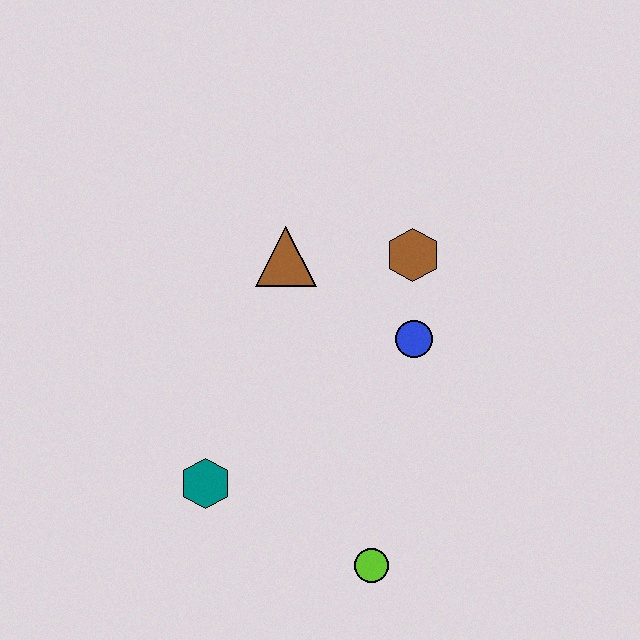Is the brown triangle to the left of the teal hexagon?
No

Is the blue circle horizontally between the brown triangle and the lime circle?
No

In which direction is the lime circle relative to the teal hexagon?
The lime circle is to the right of the teal hexagon.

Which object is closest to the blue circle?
The brown hexagon is closest to the blue circle.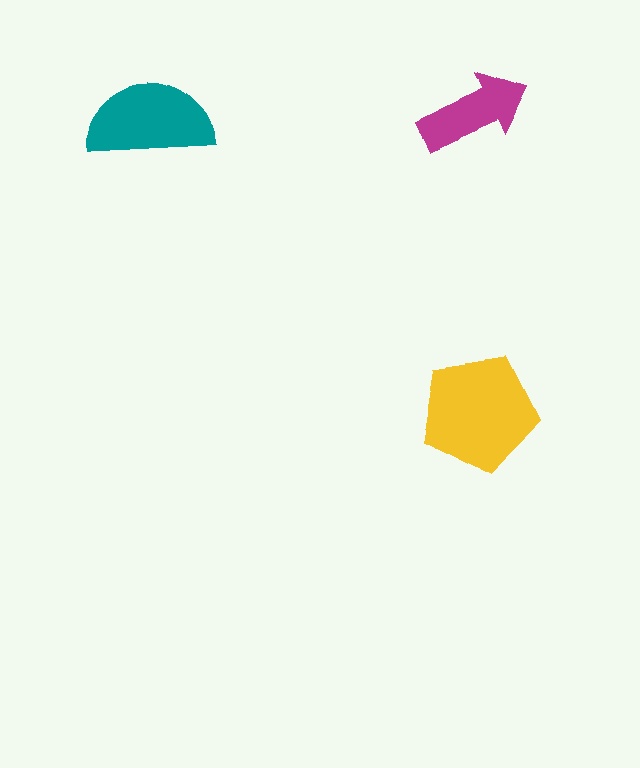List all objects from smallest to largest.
The magenta arrow, the teal semicircle, the yellow pentagon.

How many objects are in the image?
There are 3 objects in the image.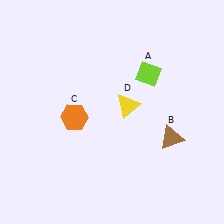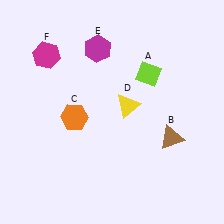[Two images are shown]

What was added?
A magenta hexagon (E), a magenta hexagon (F) were added in Image 2.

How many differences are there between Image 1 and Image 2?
There are 2 differences between the two images.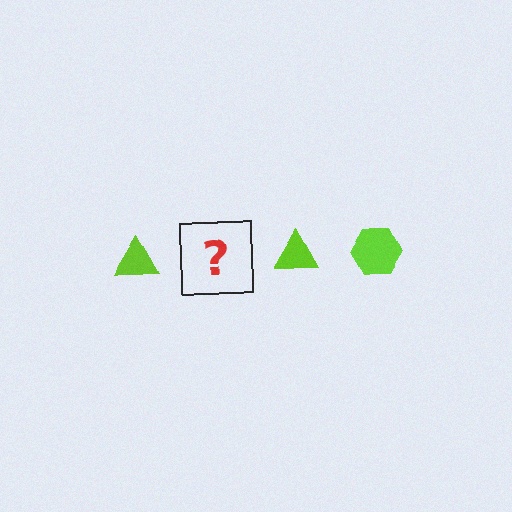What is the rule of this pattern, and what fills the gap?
The rule is that the pattern cycles through triangle, hexagon shapes in lime. The gap should be filled with a lime hexagon.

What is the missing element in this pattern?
The missing element is a lime hexagon.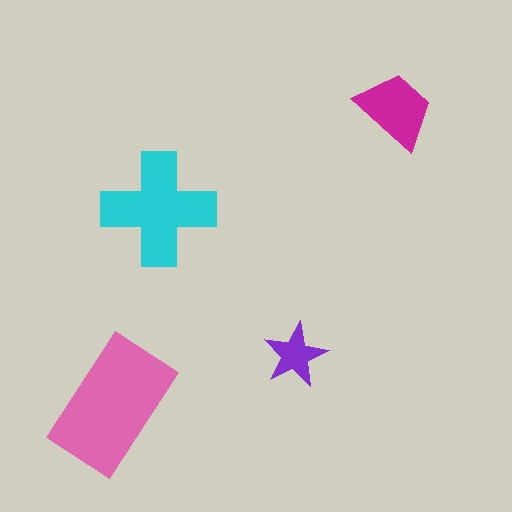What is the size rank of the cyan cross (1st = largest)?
2nd.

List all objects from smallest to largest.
The purple star, the magenta trapezoid, the cyan cross, the pink rectangle.